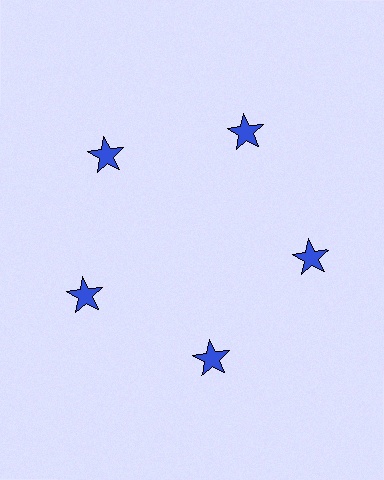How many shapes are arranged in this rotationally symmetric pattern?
There are 5 shapes, arranged in 5 groups of 1.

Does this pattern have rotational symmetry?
Yes, this pattern has 5-fold rotational symmetry. It looks the same after rotating 72 degrees around the center.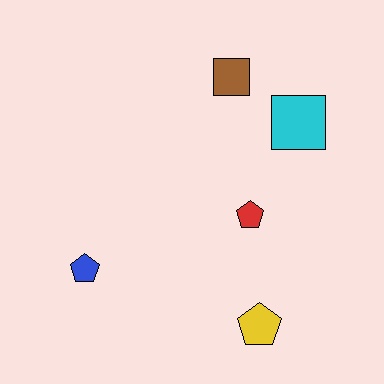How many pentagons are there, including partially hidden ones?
There are 3 pentagons.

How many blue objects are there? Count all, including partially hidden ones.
There is 1 blue object.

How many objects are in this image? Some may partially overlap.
There are 5 objects.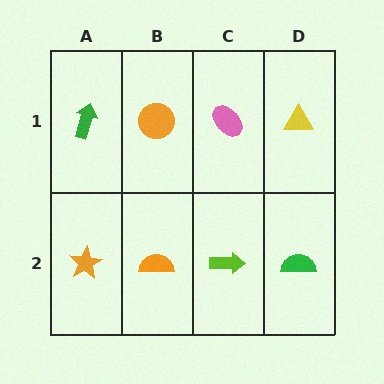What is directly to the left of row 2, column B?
An orange star.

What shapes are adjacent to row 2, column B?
An orange circle (row 1, column B), an orange star (row 2, column A), a lime arrow (row 2, column C).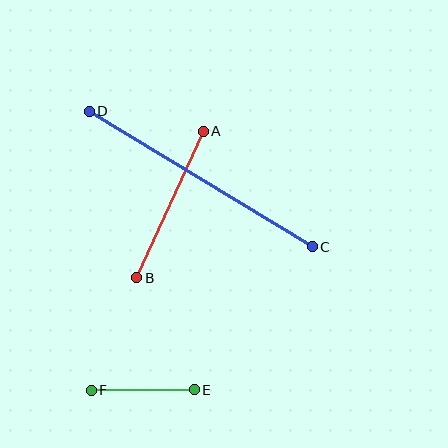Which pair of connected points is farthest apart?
Points C and D are farthest apart.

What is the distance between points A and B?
The distance is approximately 161 pixels.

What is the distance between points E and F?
The distance is approximately 103 pixels.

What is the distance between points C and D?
The distance is approximately 261 pixels.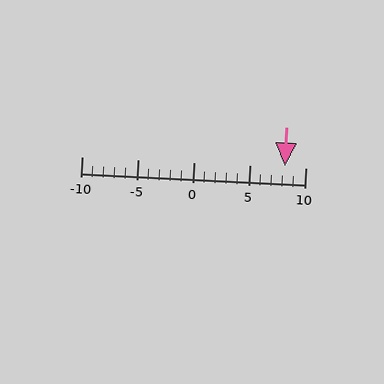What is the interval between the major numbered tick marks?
The major tick marks are spaced 5 units apart.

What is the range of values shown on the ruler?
The ruler shows values from -10 to 10.